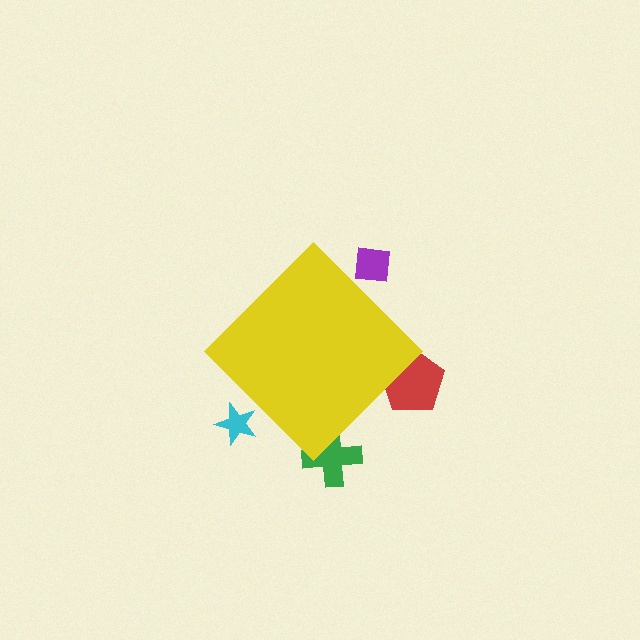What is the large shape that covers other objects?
A yellow diamond.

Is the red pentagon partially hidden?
Yes, the red pentagon is partially hidden behind the yellow diamond.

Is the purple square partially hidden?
Yes, the purple square is partially hidden behind the yellow diamond.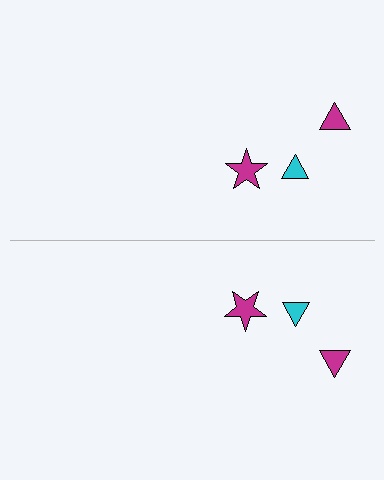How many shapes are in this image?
There are 6 shapes in this image.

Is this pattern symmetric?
Yes, this pattern has bilateral (reflection) symmetry.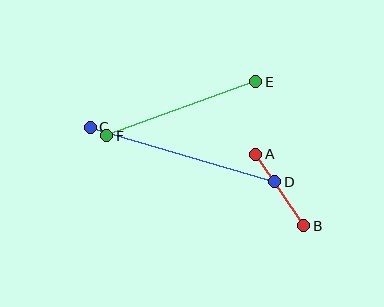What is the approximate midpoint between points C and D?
The midpoint is at approximately (183, 155) pixels.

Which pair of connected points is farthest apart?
Points C and D are farthest apart.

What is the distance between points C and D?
The distance is approximately 192 pixels.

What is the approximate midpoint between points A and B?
The midpoint is at approximately (280, 190) pixels.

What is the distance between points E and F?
The distance is approximately 159 pixels.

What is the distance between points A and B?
The distance is approximately 86 pixels.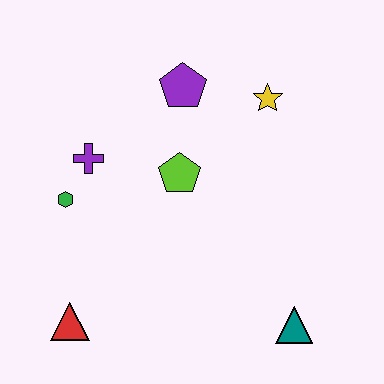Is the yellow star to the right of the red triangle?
Yes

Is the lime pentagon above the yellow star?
No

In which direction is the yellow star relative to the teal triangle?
The yellow star is above the teal triangle.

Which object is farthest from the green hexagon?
The teal triangle is farthest from the green hexagon.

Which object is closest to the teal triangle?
The lime pentagon is closest to the teal triangle.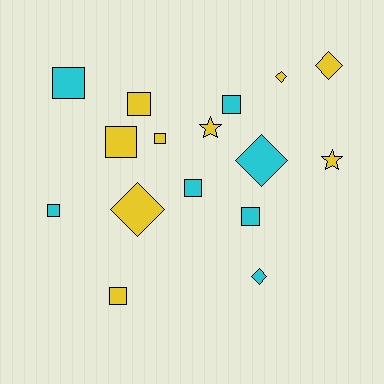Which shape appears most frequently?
Square, with 9 objects.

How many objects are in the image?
There are 16 objects.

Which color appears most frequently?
Yellow, with 9 objects.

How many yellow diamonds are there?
There are 3 yellow diamonds.